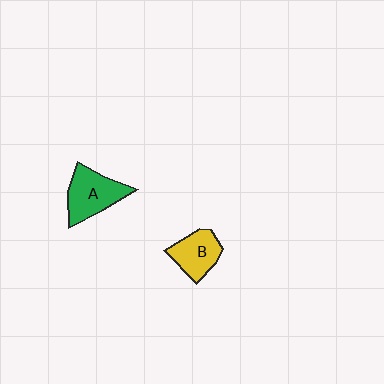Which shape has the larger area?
Shape A (green).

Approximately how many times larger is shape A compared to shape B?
Approximately 1.3 times.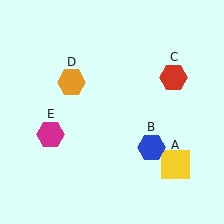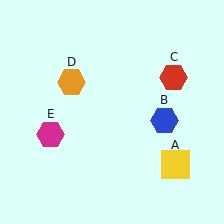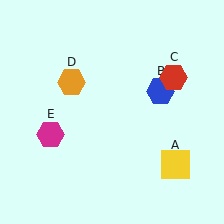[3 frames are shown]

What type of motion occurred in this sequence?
The blue hexagon (object B) rotated counterclockwise around the center of the scene.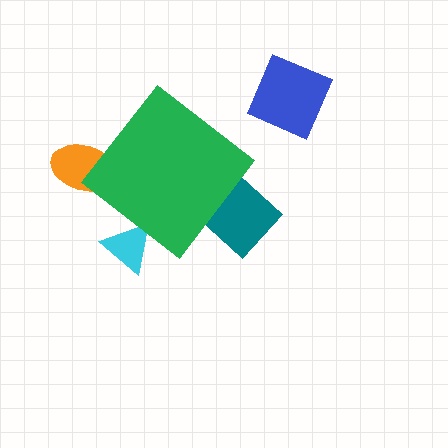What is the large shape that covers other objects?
A green diamond.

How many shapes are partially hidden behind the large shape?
3 shapes are partially hidden.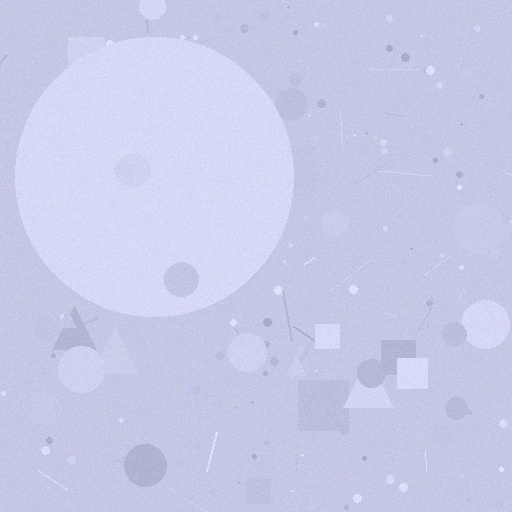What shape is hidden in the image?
A circle is hidden in the image.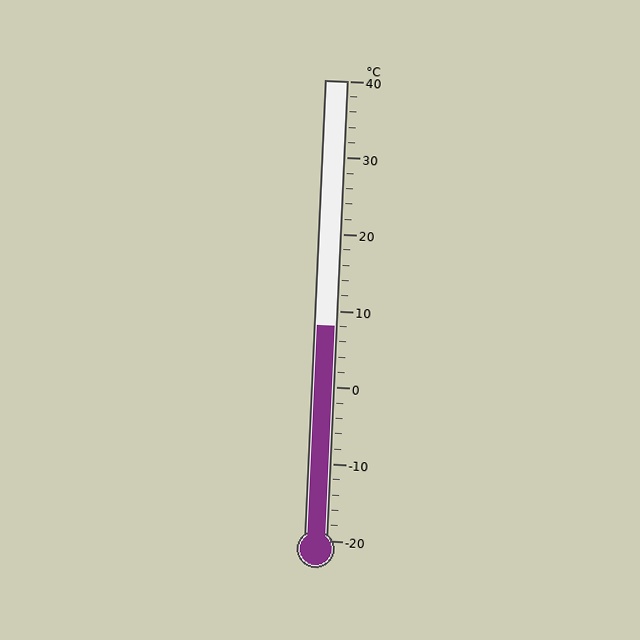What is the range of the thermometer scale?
The thermometer scale ranges from -20°C to 40°C.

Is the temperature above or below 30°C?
The temperature is below 30°C.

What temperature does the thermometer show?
The thermometer shows approximately 8°C.